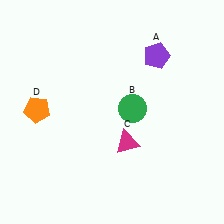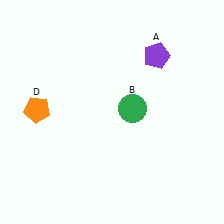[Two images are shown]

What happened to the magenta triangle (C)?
The magenta triangle (C) was removed in Image 2. It was in the bottom-right area of Image 1.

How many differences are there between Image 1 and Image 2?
There is 1 difference between the two images.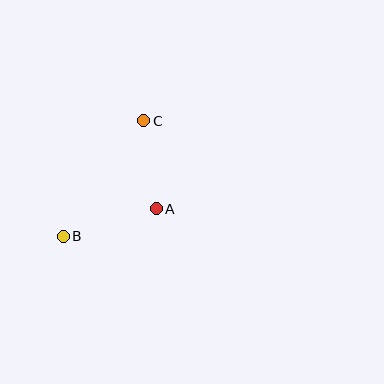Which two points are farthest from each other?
Points B and C are farthest from each other.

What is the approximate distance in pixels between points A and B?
The distance between A and B is approximately 97 pixels.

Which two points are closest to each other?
Points A and C are closest to each other.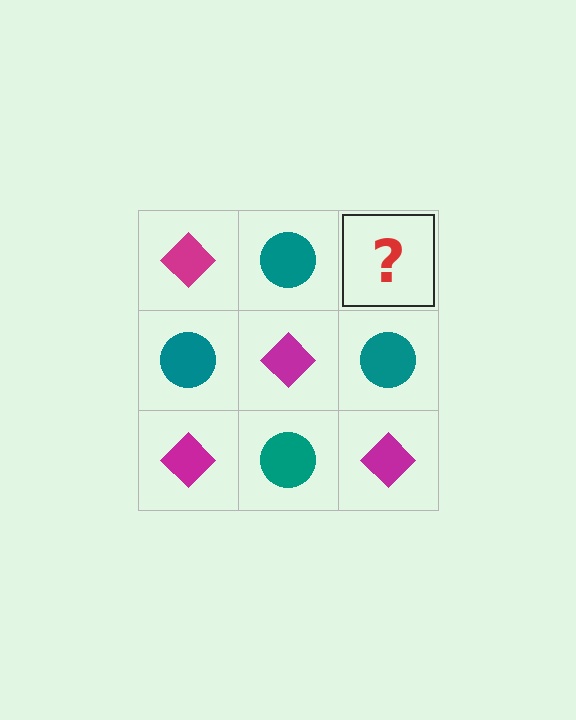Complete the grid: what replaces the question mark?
The question mark should be replaced with a magenta diamond.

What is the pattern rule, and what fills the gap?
The rule is that it alternates magenta diamond and teal circle in a checkerboard pattern. The gap should be filled with a magenta diamond.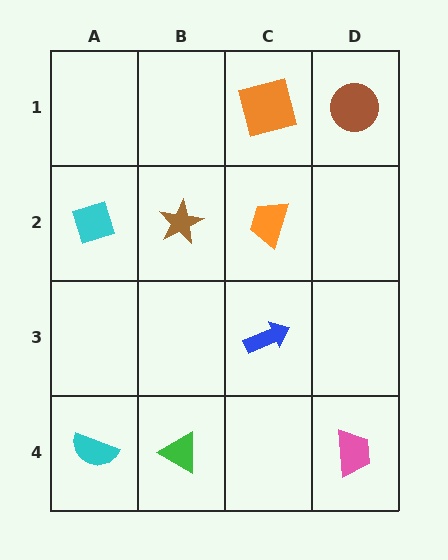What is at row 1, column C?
An orange square.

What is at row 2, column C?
An orange trapezoid.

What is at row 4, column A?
A cyan semicircle.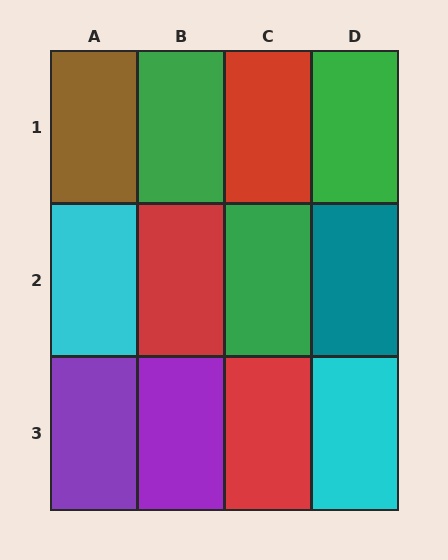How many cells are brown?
1 cell is brown.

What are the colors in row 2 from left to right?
Cyan, red, green, teal.